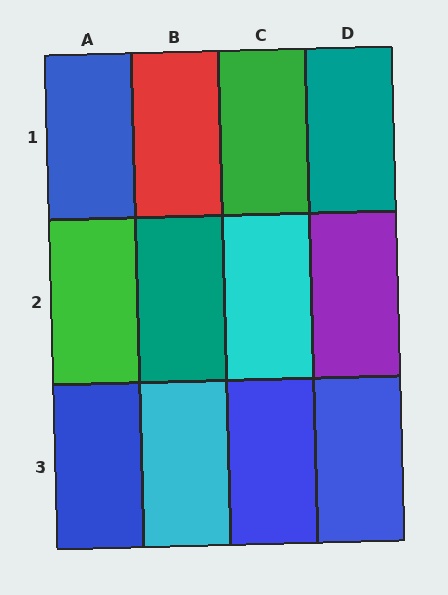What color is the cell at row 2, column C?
Cyan.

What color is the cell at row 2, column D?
Purple.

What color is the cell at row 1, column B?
Red.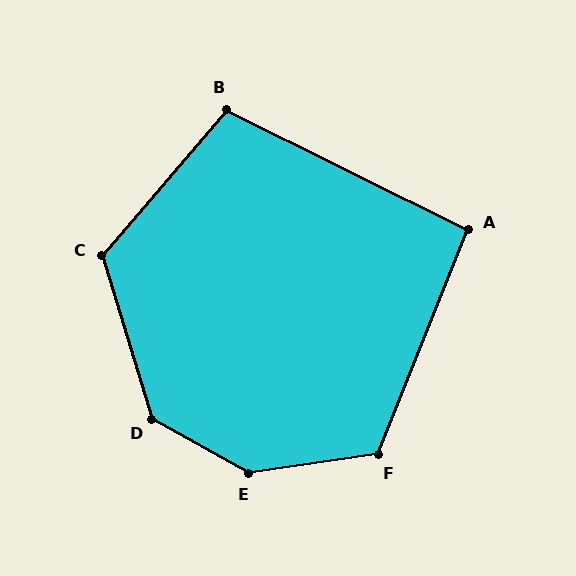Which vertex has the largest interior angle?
E, at approximately 143 degrees.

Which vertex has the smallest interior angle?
A, at approximately 95 degrees.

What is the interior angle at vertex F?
Approximately 120 degrees (obtuse).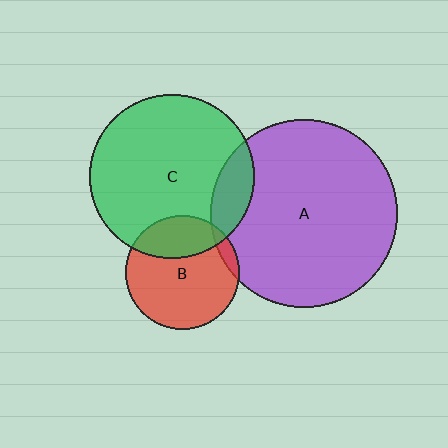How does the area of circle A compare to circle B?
Approximately 2.7 times.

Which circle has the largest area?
Circle A (purple).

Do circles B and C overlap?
Yes.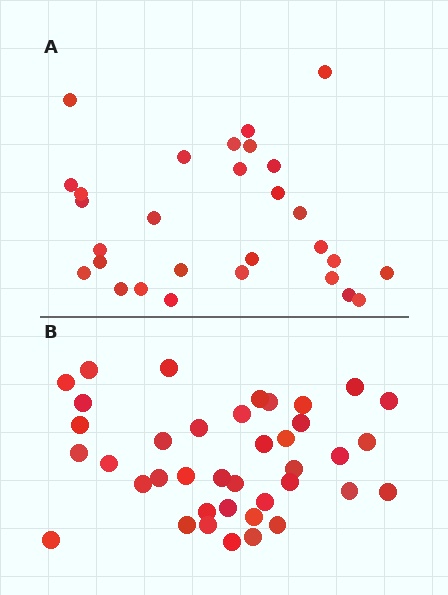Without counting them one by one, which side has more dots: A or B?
Region B (the bottom region) has more dots.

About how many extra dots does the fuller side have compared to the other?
Region B has roughly 10 or so more dots than region A.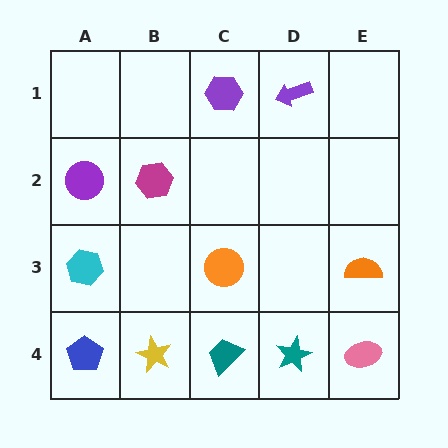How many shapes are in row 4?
5 shapes.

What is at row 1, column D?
A purple arrow.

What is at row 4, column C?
A teal trapezoid.